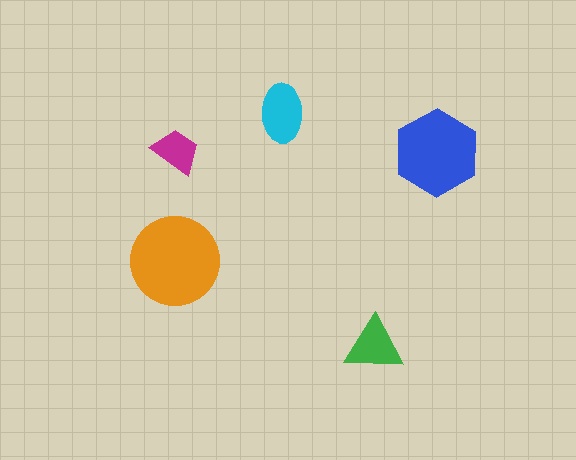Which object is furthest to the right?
The blue hexagon is rightmost.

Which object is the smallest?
The magenta trapezoid.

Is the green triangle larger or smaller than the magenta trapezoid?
Larger.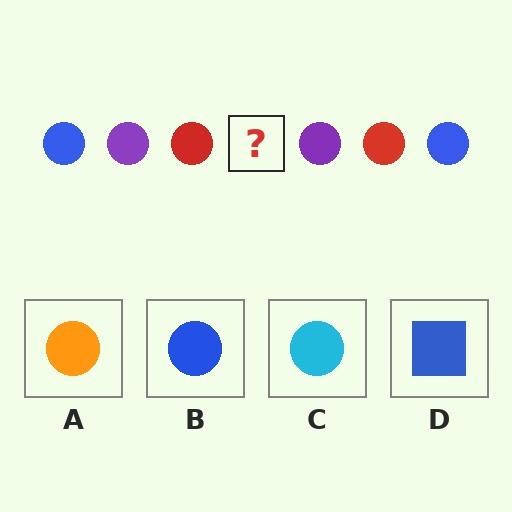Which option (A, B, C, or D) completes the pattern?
B.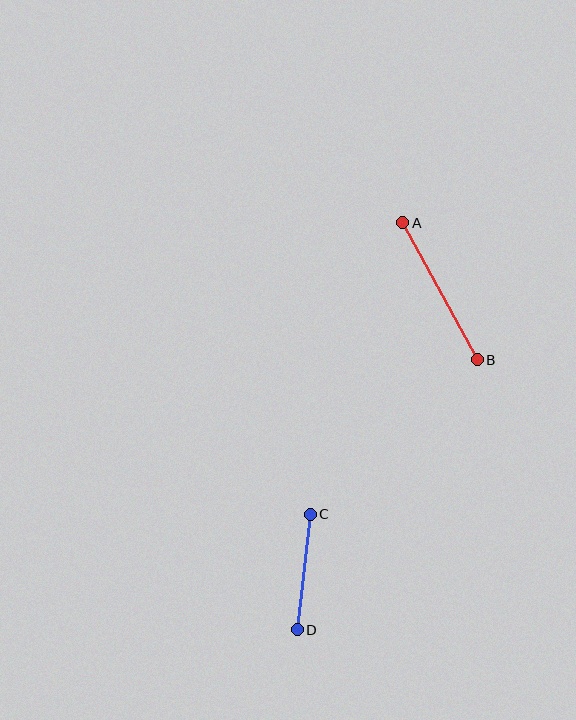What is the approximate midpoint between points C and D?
The midpoint is at approximately (304, 572) pixels.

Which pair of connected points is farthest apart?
Points A and B are farthest apart.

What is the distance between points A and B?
The distance is approximately 156 pixels.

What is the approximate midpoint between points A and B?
The midpoint is at approximately (440, 291) pixels.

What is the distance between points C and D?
The distance is approximately 117 pixels.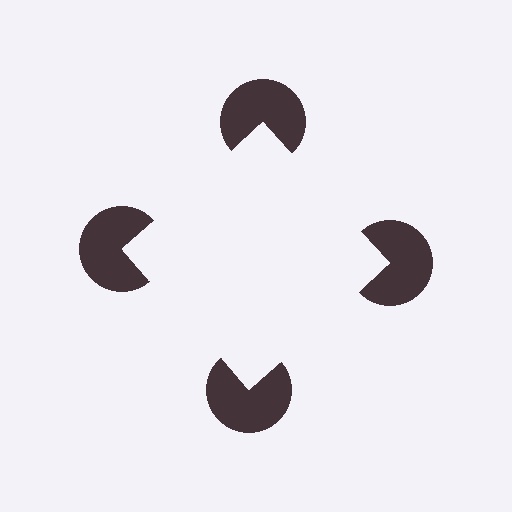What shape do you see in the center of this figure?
An illusory square — its edges are inferred from the aligned wedge cuts in the pac-man discs, not physically drawn.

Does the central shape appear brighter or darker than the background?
It typically appears slightly brighter than the background, even though no actual brightness change is drawn.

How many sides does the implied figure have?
4 sides.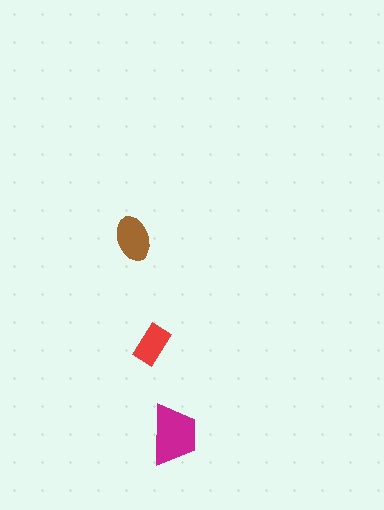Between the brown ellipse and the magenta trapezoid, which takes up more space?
The magenta trapezoid.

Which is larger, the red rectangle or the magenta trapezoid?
The magenta trapezoid.